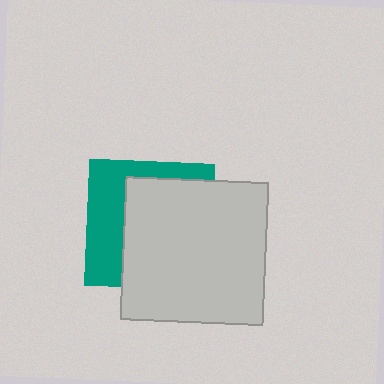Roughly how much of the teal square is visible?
A small part of it is visible (roughly 39%).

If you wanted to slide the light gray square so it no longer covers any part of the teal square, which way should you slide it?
Slide it right — that is the most direct way to separate the two shapes.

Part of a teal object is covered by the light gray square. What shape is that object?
It is a square.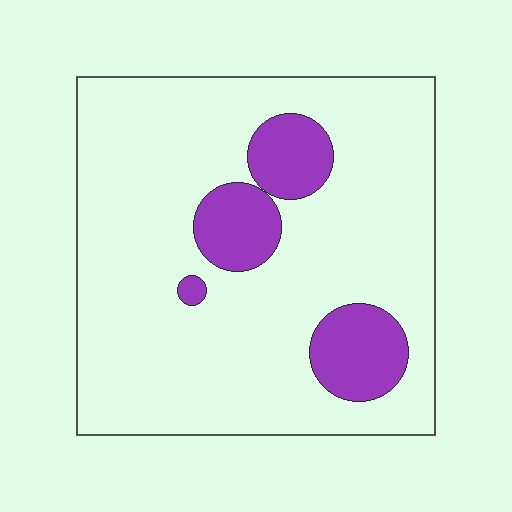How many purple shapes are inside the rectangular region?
4.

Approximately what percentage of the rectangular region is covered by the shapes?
Approximately 15%.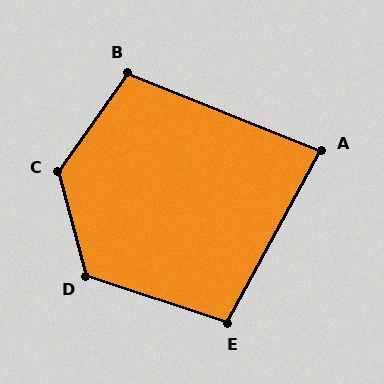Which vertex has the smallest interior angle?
A, at approximately 83 degrees.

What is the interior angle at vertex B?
Approximately 103 degrees (obtuse).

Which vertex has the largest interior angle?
C, at approximately 130 degrees.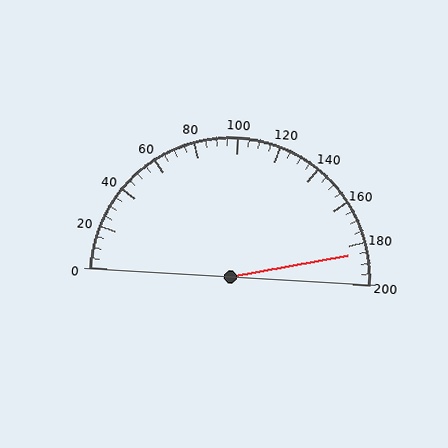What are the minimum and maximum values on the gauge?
The gauge ranges from 0 to 200.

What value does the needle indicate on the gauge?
The needle indicates approximately 185.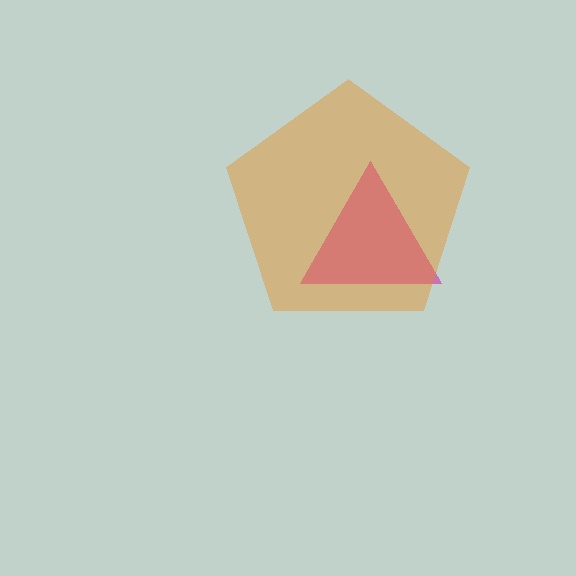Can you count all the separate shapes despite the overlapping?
Yes, there are 2 separate shapes.